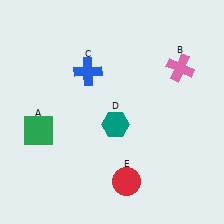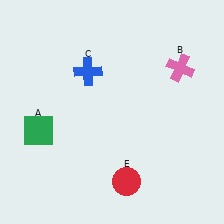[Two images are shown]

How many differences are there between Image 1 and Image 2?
There is 1 difference between the two images.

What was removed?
The teal hexagon (D) was removed in Image 2.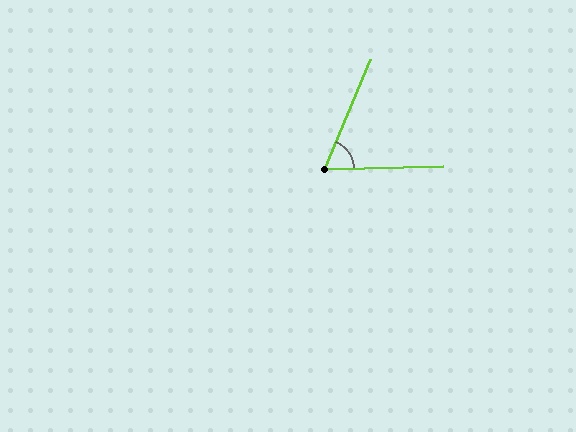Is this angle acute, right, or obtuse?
It is acute.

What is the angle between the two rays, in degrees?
Approximately 66 degrees.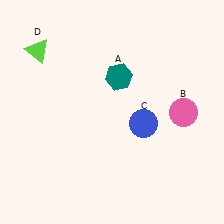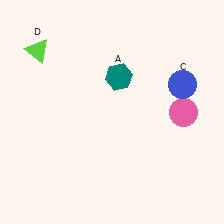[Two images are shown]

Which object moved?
The blue circle (C) moved up.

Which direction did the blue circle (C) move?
The blue circle (C) moved up.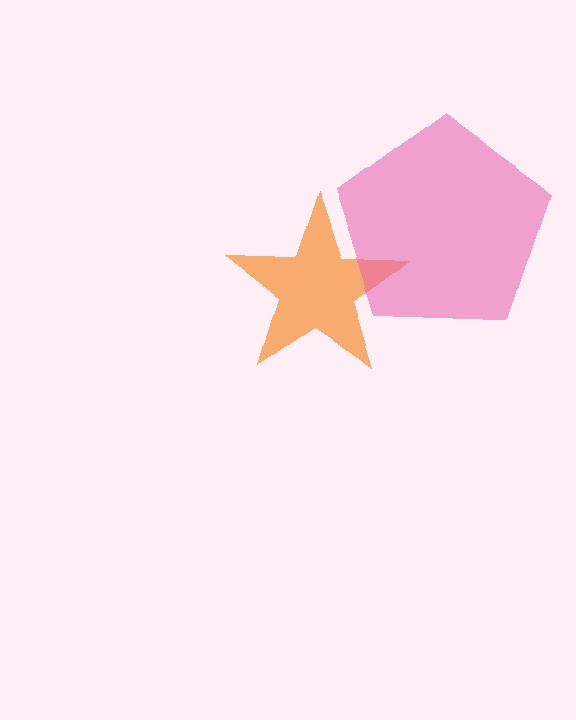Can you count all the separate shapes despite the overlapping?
Yes, there are 2 separate shapes.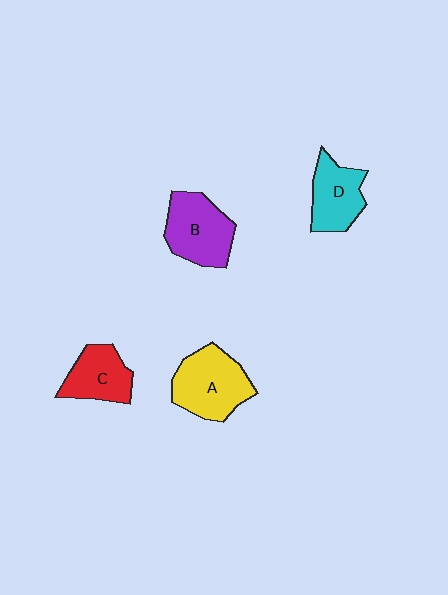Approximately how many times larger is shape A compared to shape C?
Approximately 1.4 times.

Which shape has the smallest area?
Shape C (red).